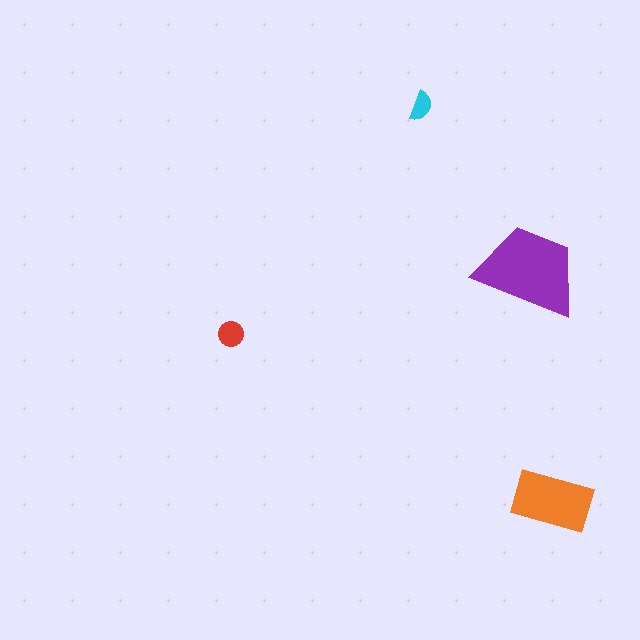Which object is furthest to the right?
The orange rectangle is rightmost.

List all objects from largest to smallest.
The purple trapezoid, the orange rectangle, the red circle, the cyan semicircle.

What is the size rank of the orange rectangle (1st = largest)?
2nd.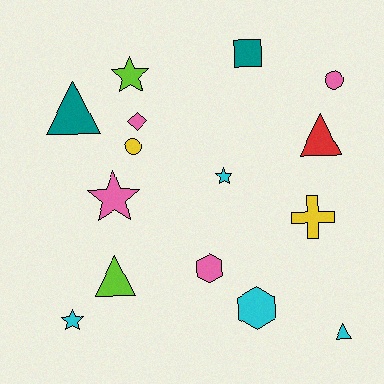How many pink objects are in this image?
There are 4 pink objects.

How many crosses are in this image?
There is 1 cross.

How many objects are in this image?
There are 15 objects.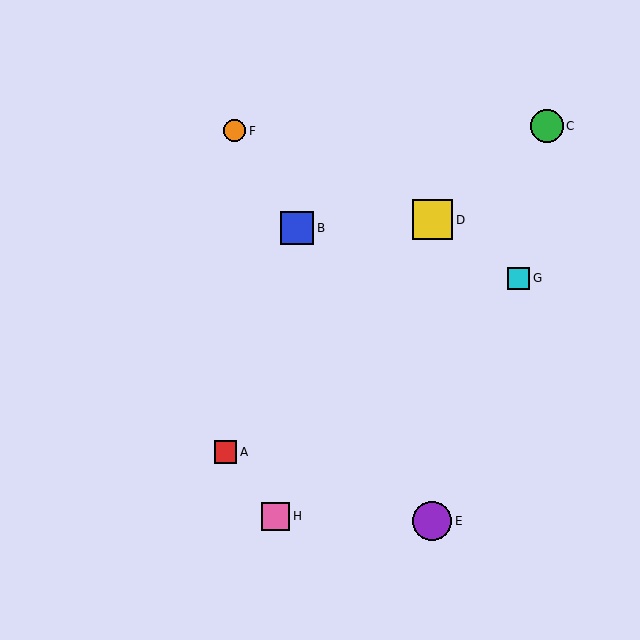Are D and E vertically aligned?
Yes, both are at x≈432.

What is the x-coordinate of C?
Object C is at x≈547.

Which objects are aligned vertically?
Objects D, E are aligned vertically.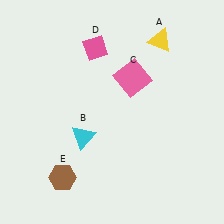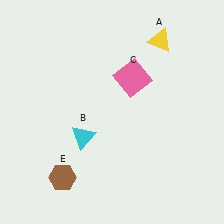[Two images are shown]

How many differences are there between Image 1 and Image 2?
There is 1 difference between the two images.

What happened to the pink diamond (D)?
The pink diamond (D) was removed in Image 2. It was in the top-left area of Image 1.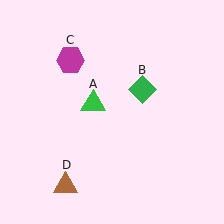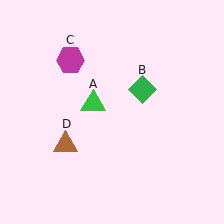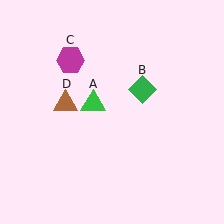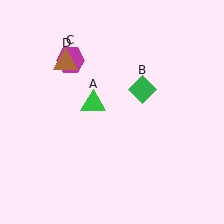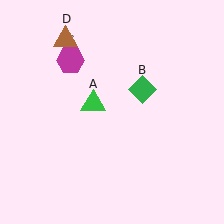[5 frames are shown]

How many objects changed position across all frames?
1 object changed position: brown triangle (object D).